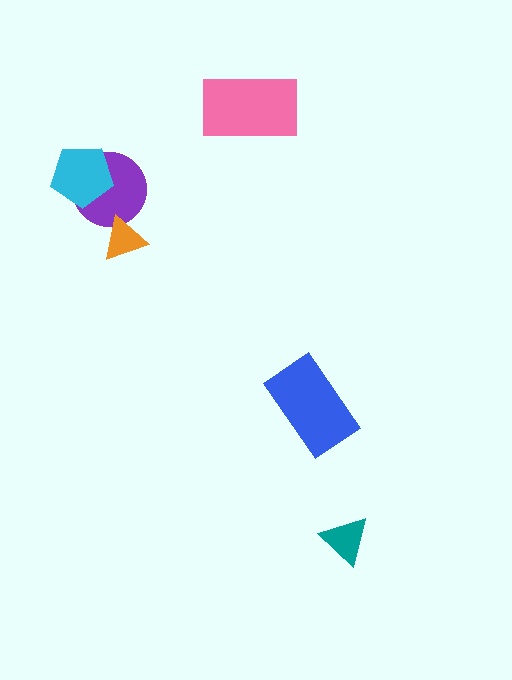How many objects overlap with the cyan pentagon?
1 object overlaps with the cyan pentagon.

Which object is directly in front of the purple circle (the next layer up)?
The cyan pentagon is directly in front of the purple circle.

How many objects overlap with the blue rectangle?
0 objects overlap with the blue rectangle.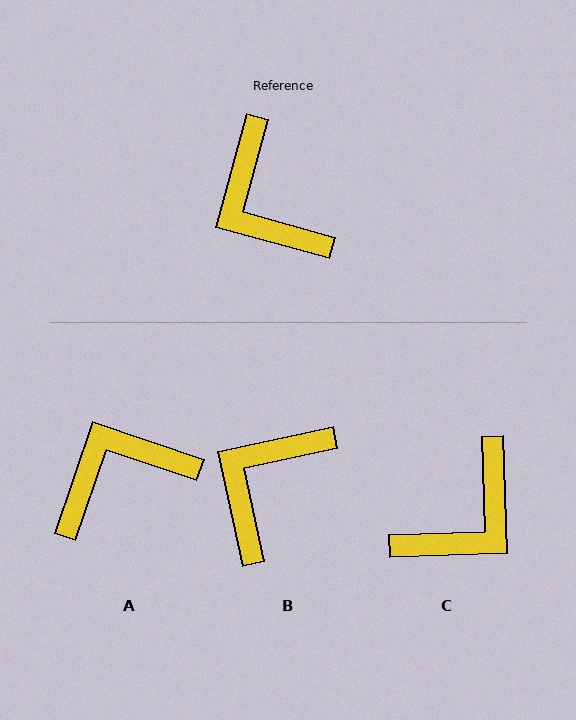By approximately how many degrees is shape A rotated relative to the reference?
Approximately 93 degrees clockwise.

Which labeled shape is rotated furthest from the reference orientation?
C, about 107 degrees away.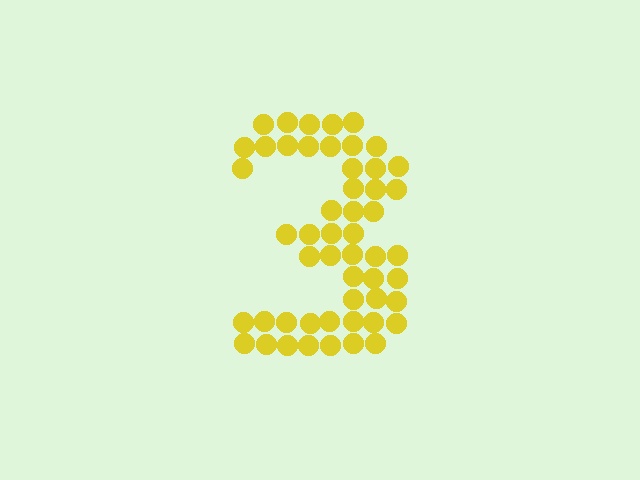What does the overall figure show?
The overall figure shows the digit 3.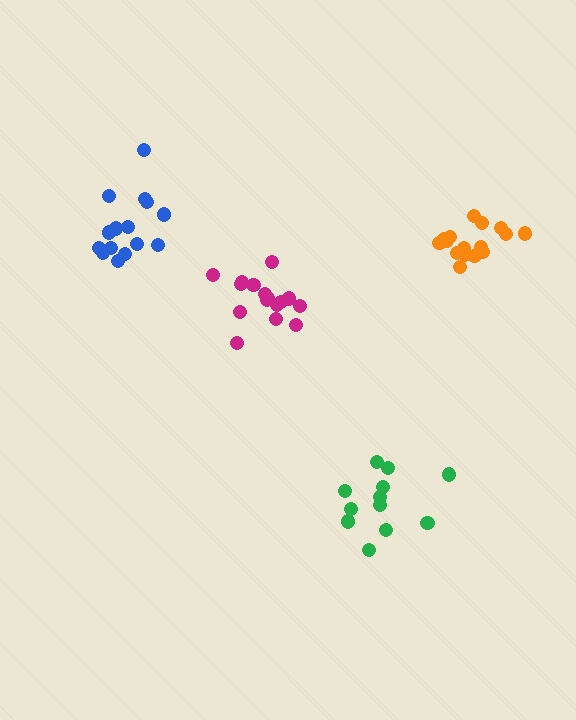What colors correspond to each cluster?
The clusters are colored: green, orange, blue, magenta.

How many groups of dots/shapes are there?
There are 4 groups.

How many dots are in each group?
Group 1: 12 dots, Group 2: 16 dots, Group 3: 15 dots, Group 4: 16 dots (59 total).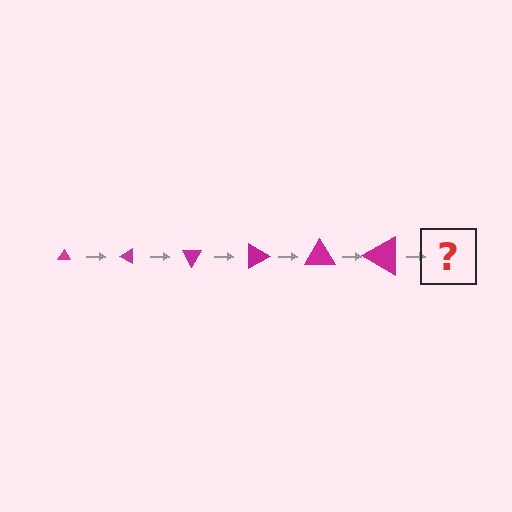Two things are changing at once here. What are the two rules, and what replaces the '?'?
The two rules are that the triangle grows larger each step and it rotates 30 degrees each step. The '?' should be a triangle, larger than the previous one and rotated 180 degrees from the start.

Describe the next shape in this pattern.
It should be a triangle, larger than the previous one and rotated 180 degrees from the start.